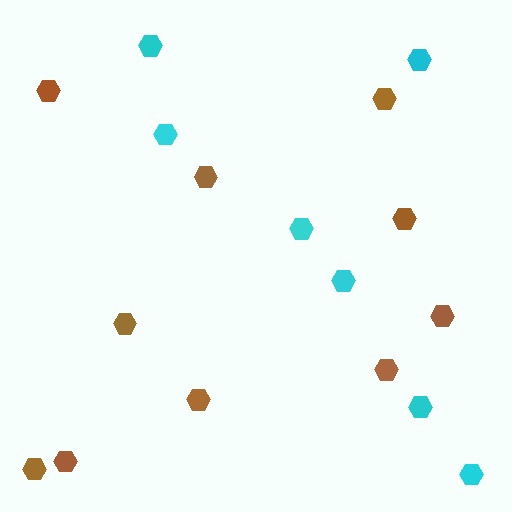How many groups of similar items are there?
There are 2 groups: one group of brown hexagons (10) and one group of cyan hexagons (7).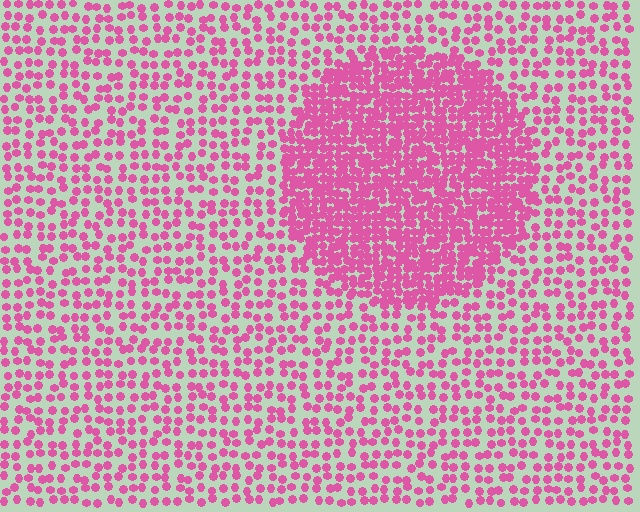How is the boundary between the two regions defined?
The boundary is defined by a change in element density (approximately 2.3x ratio). All elements are the same color, size, and shape.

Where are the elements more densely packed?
The elements are more densely packed inside the circle boundary.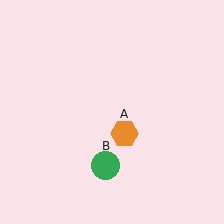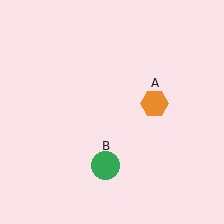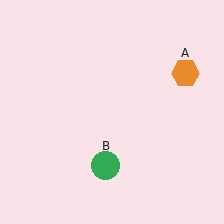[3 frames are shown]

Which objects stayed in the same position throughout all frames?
Green circle (object B) remained stationary.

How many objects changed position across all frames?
1 object changed position: orange hexagon (object A).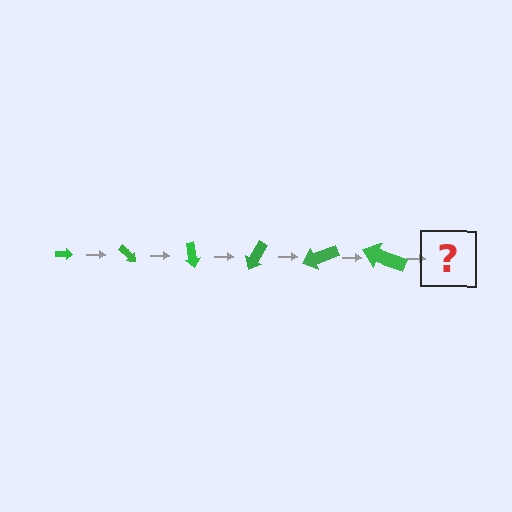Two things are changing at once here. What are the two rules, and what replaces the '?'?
The two rules are that the arrow grows larger each step and it rotates 40 degrees each step. The '?' should be an arrow, larger than the previous one and rotated 240 degrees from the start.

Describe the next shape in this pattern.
It should be an arrow, larger than the previous one and rotated 240 degrees from the start.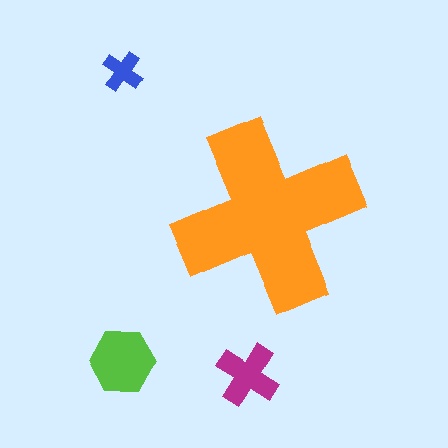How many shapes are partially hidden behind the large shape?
0 shapes are partially hidden.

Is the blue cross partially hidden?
No, the blue cross is fully visible.